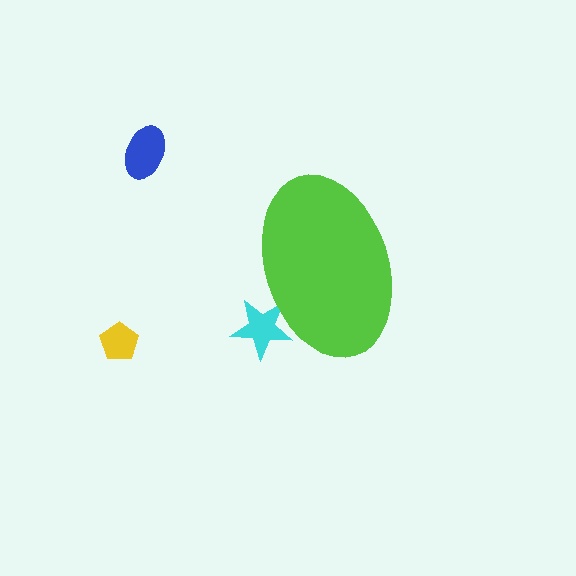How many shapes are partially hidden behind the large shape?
1 shape is partially hidden.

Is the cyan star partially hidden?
Yes, the cyan star is partially hidden behind the lime ellipse.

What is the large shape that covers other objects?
A lime ellipse.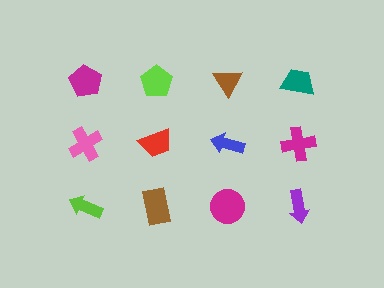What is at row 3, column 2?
A brown rectangle.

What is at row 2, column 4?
A magenta cross.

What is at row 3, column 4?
A purple arrow.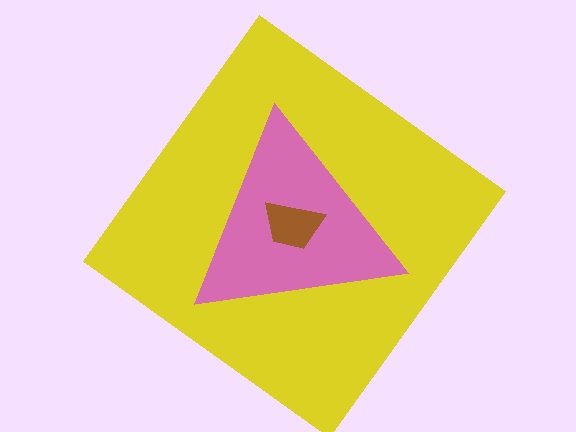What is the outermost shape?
The yellow diamond.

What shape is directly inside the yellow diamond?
The pink triangle.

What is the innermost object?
The brown trapezoid.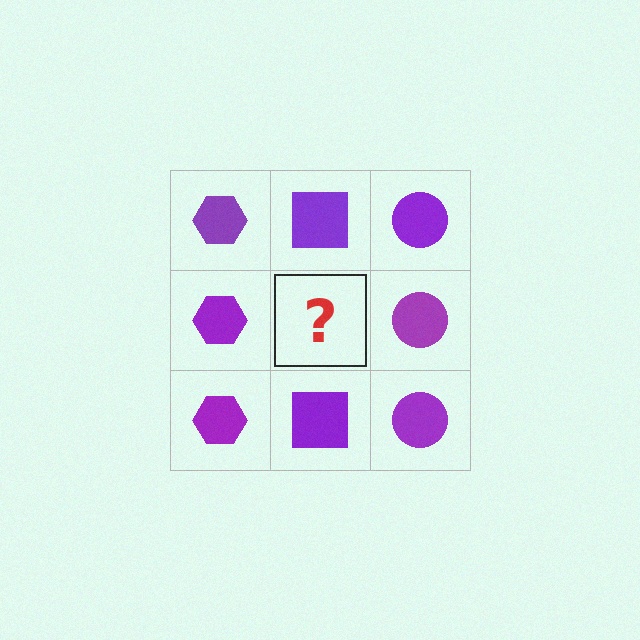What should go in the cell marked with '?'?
The missing cell should contain a purple square.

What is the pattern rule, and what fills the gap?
The rule is that each column has a consistent shape. The gap should be filled with a purple square.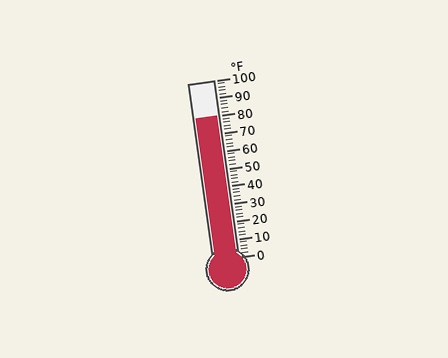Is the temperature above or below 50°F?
The temperature is above 50°F.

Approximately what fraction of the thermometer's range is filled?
The thermometer is filled to approximately 80% of its range.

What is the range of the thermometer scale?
The thermometer scale ranges from 0°F to 100°F.